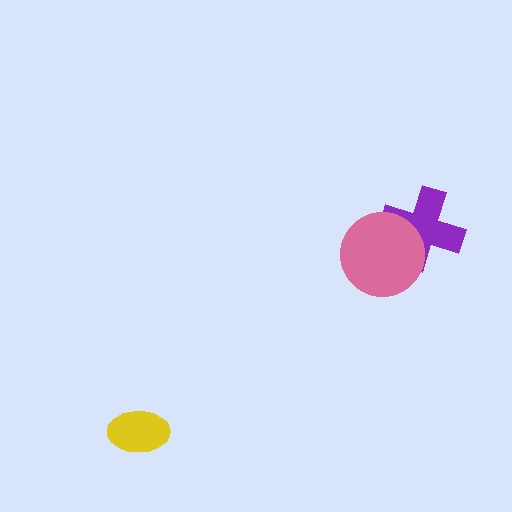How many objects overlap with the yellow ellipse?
0 objects overlap with the yellow ellipse.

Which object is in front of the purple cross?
The pink circle is in front of the purple cross.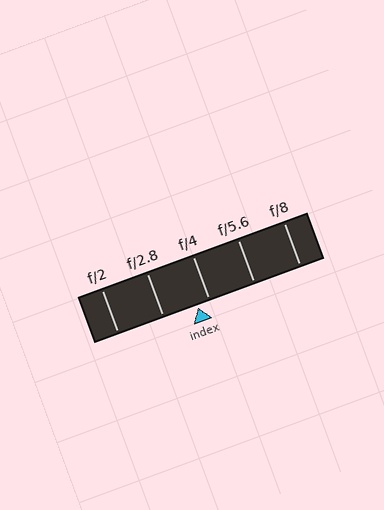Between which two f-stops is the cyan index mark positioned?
The index mark is between f/2.8 and f/4.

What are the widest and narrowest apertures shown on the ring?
The widest aperture shown is f/2 and the narrowest is f/8.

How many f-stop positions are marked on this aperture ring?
There are 5 f-stop positions marked.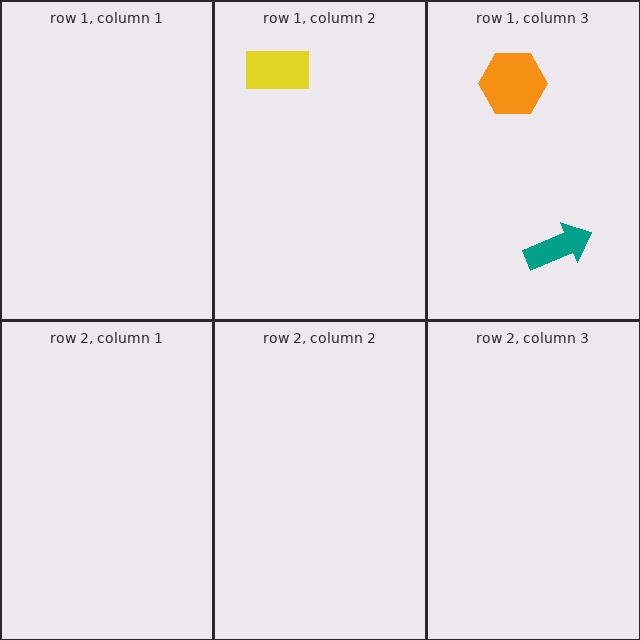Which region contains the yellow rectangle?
The row 1, column 2 region.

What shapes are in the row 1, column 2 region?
The yellow rectangle.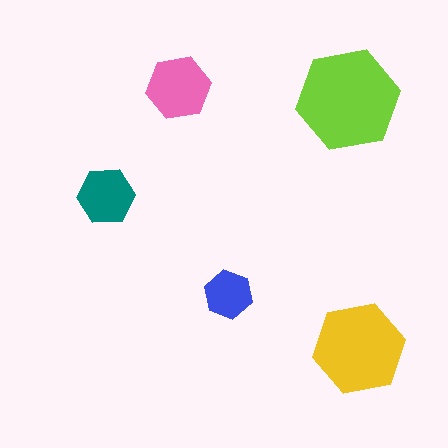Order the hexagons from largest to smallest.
the lime one, the yellow one, the pink one, the teal one, the blue one.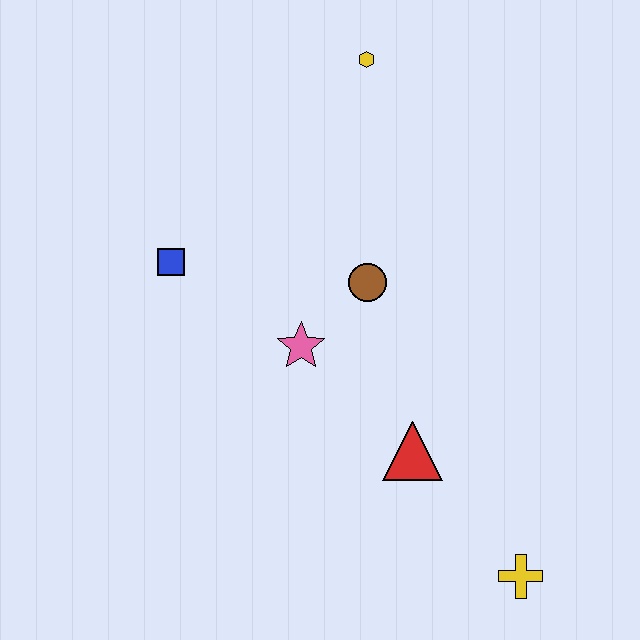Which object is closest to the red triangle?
The pink star is closest to the red triangle.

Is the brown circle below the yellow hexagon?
Yes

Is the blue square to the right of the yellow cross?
No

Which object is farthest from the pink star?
The yellow cross is farthest from the pink star.